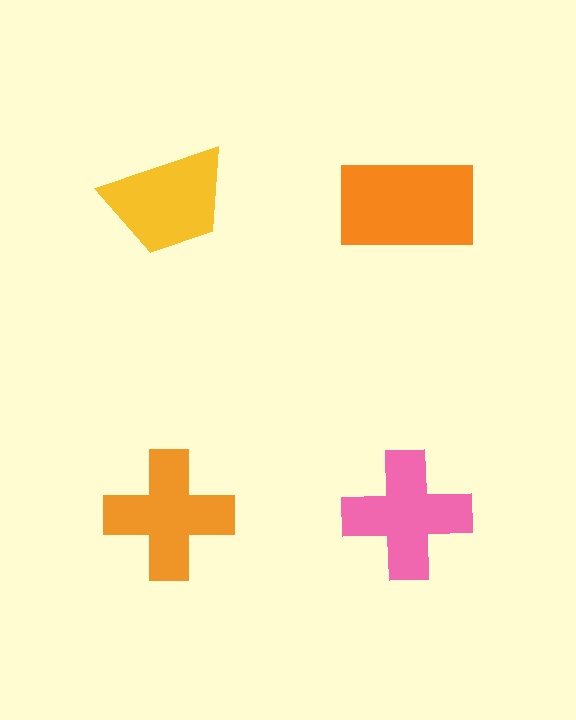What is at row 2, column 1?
An orange cross.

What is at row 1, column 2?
An orange rectangle.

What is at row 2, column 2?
A pink cross.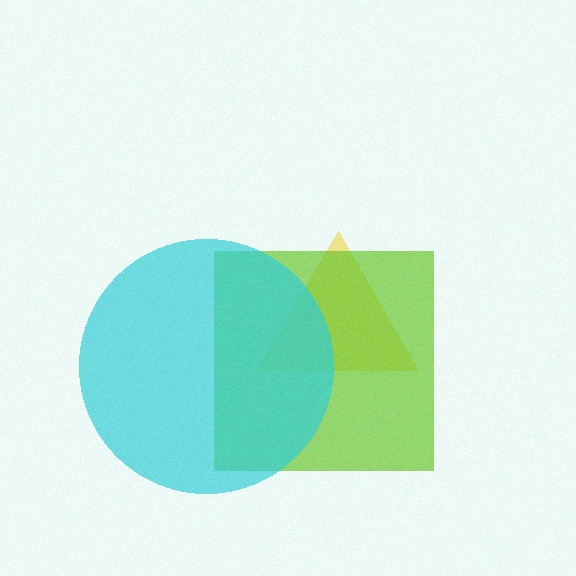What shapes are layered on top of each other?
The layered shapes are: a yellow triangle, a lime square, a cyan circle.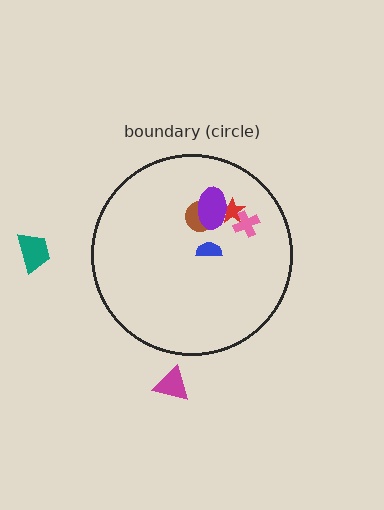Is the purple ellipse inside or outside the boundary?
Inside.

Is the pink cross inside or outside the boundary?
Inside.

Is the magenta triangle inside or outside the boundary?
Outside.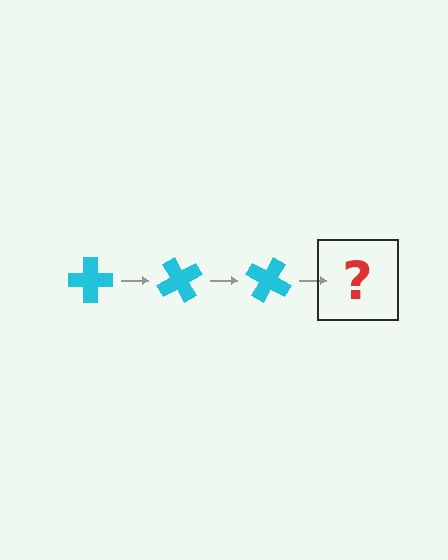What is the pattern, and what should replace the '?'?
The pattern is that the cross rotates 60 degrees each step. The '?' should be a cyan cross rotated 180 degrees.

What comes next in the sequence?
The next element should be a cyan cross rotated 180 degrees.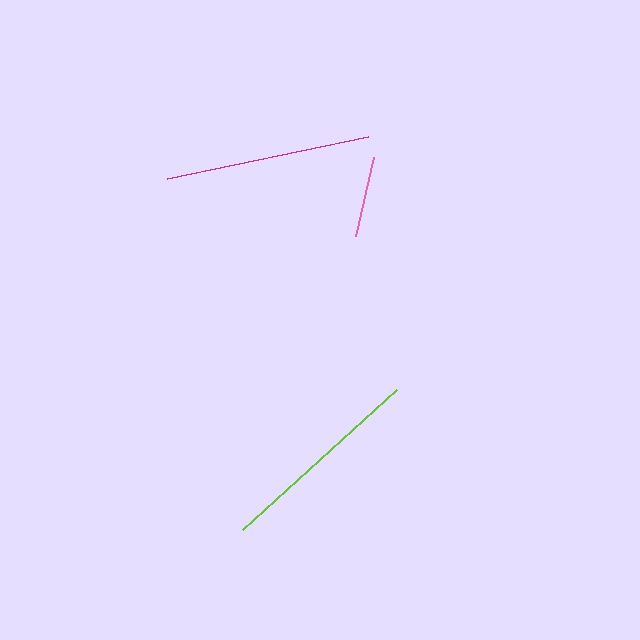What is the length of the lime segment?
The lime segment is approximately 208 pixels long.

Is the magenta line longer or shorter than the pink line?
The magenta line is longer than the pink line.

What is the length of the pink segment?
The pink segment is approximately 81 pixels long.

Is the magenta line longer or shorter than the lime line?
The lime line is longer than the magenta line.